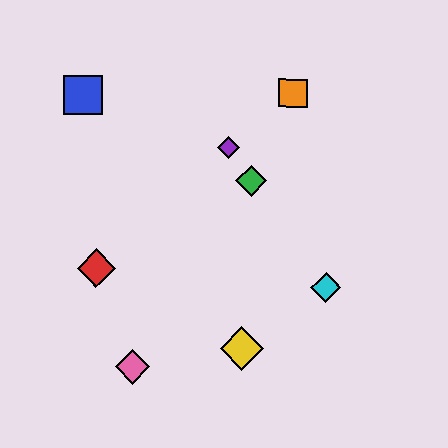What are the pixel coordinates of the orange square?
The orange square is at (293, 93).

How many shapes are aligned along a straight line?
3 shapes (the green diamond, the purple diamond, the cyan diamond) are aligned along a straight line.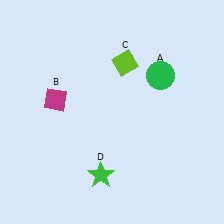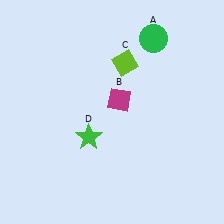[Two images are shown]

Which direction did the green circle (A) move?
The green circle (A) moved up.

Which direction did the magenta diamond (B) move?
The magenta diamond (B) moved right.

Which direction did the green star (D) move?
The green star (D) moved up.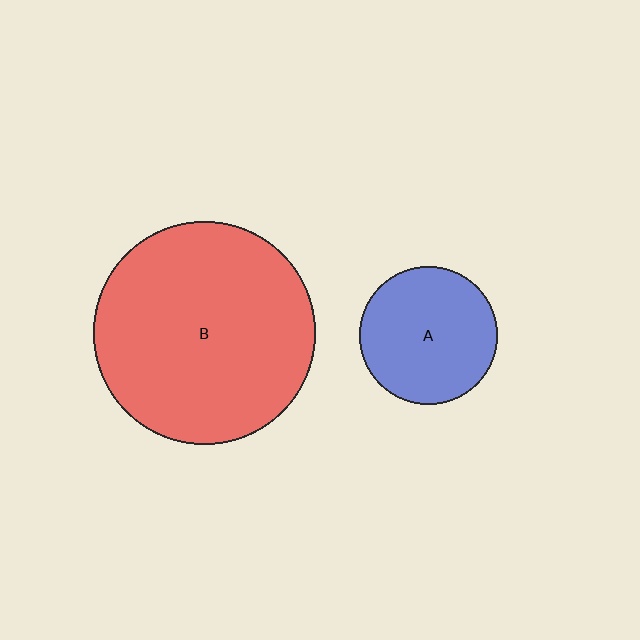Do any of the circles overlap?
No, none of the circles overlap.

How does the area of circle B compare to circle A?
Approximately 2.6 times.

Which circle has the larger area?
Circle B (red).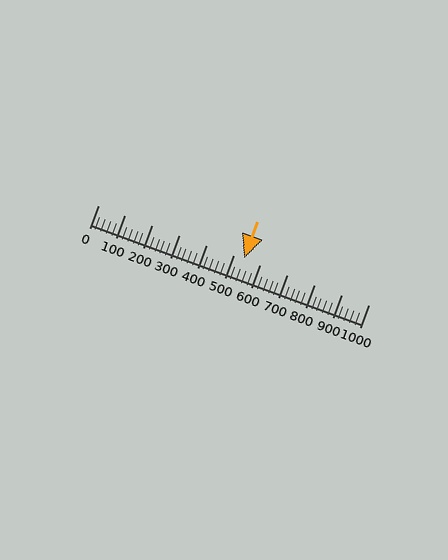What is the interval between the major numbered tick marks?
The major tick marks are spaced 100 units apart.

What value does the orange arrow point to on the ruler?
The orange arrow points to approximately 540.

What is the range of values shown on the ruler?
The ruler shows values from 0 to 1000.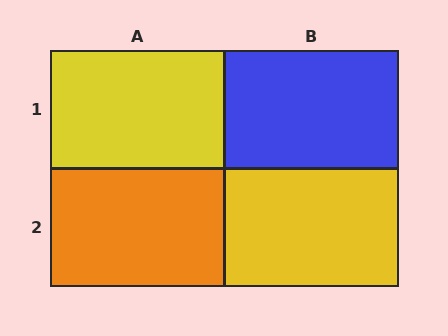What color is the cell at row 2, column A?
Orange.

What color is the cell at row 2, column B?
Yellow.